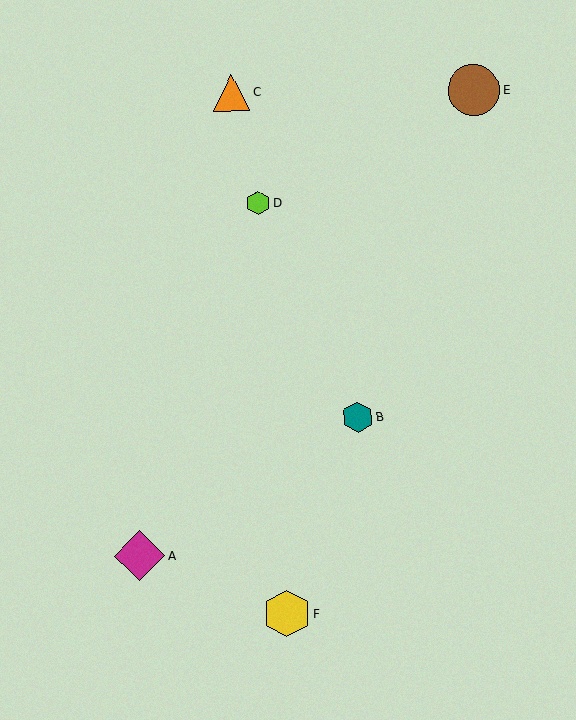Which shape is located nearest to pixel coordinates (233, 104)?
The orange triangle (labeled C) at (231, 93) is nearest to that location.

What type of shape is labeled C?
Shape C is an orange triangle.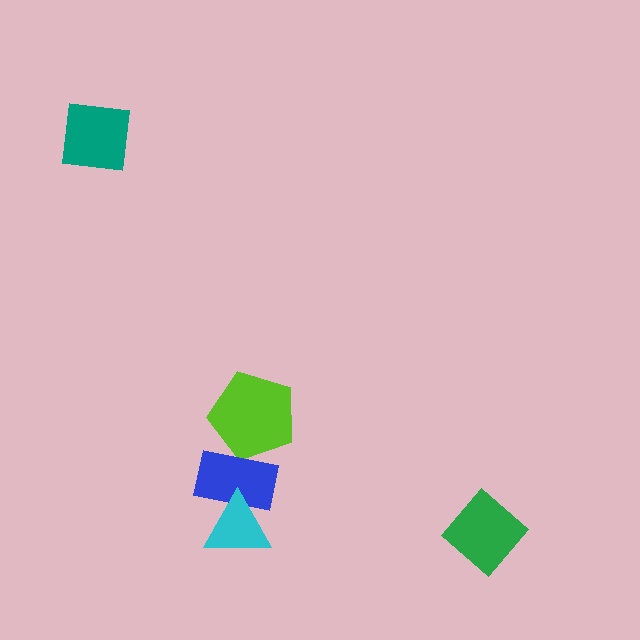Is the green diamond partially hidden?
No, no other shape covers it.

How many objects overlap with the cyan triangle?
1 object overlaps with the cyan triangle.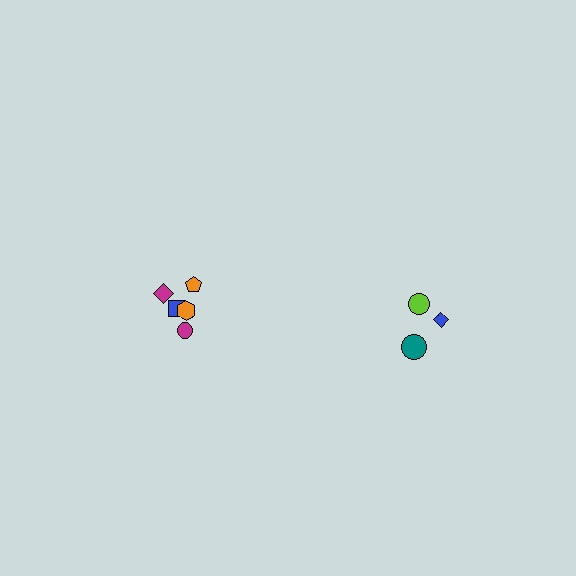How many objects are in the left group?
There are 5 objects.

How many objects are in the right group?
There are 3 objects.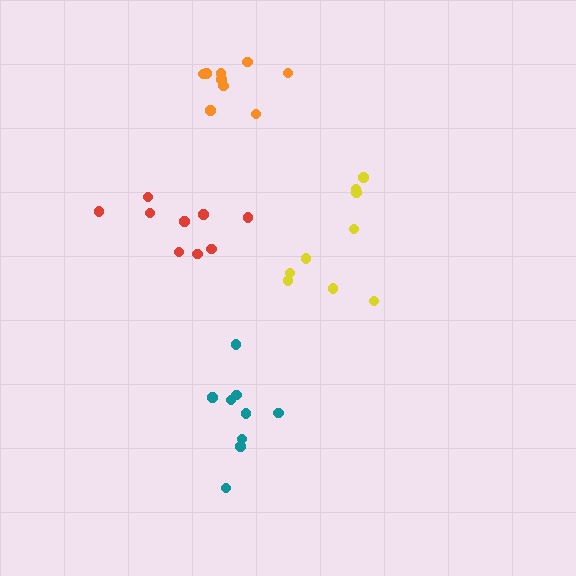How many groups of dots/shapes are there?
There are 4 groups.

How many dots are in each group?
Group 1: 9 dots, Group 2: 9 dots, Group 3: 9 dots, Group 4: 9 dots (36 total).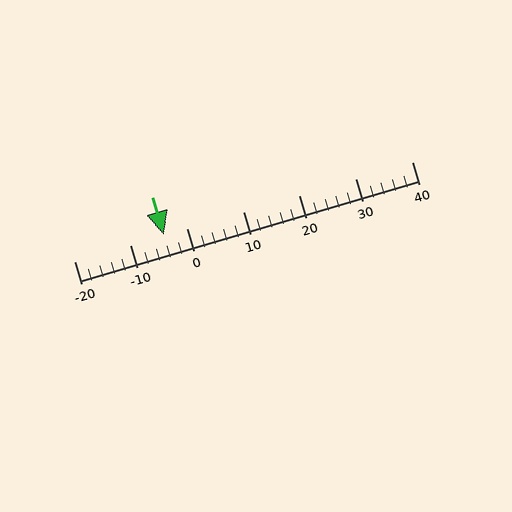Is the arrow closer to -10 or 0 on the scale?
The arrow is closer to 0.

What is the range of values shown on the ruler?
The ruler shows values from -20 to 40.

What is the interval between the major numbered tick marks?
The major tick marks are spaced 10 units apart.